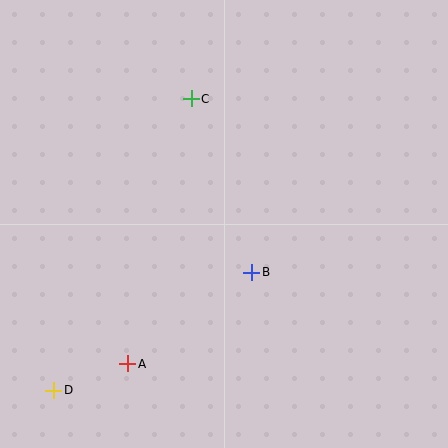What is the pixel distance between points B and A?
The distance between B and A is 154 pixels.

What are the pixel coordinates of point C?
Point C is at (191, 99).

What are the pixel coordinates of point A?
Point A is at (128, 364).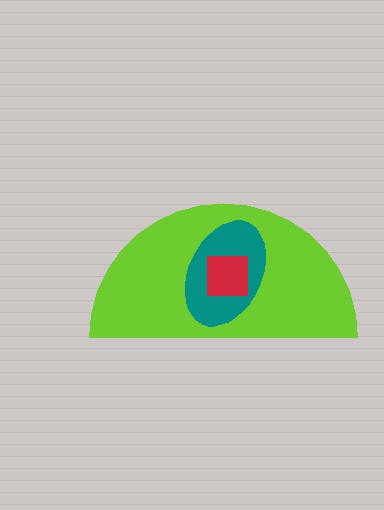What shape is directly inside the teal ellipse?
The red square.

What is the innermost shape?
The red square.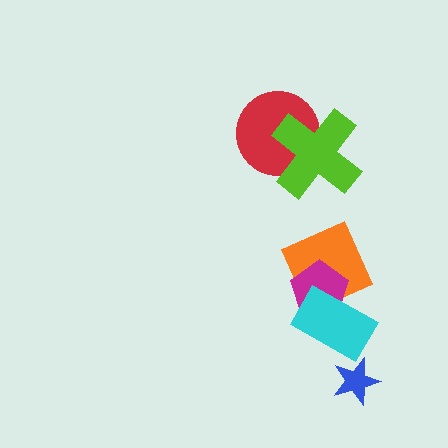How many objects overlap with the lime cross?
1 object overlaps with the lime cross.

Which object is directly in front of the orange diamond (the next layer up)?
The magenta pentagon is directly in front of the orange diamond.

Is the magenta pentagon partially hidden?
Yes, it is partially covered by another shape.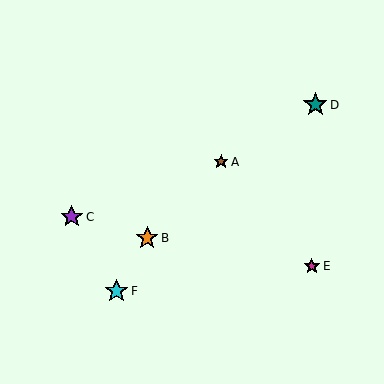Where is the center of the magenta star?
The center of the magenta star is at (312, 266).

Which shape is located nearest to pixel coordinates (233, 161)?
The brown star (labeled A) at (221, 162) is nearest to that location.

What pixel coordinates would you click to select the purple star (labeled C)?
Click at (72, 217) to select the purple star C.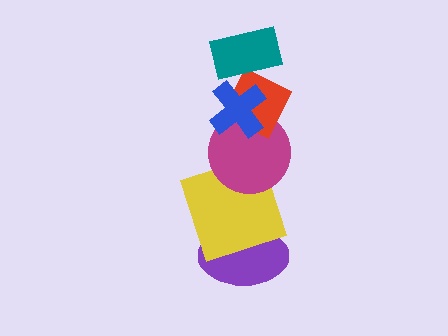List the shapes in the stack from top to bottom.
From top to bottom: the teal rectangle, the blue cross, the red diamond, the magenta circle, the yellow square, the purple ellipse.